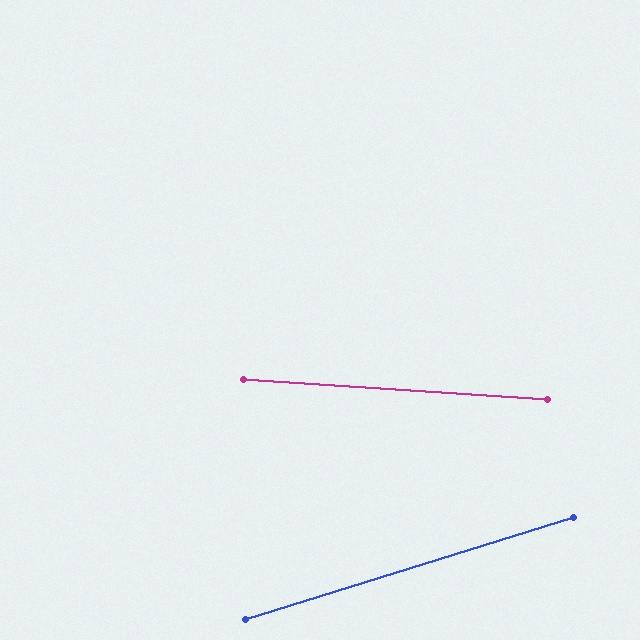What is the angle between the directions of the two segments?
Approximately 21 degrees.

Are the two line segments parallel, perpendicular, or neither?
Neither parallel nor perpendicular — they differ by about 21°.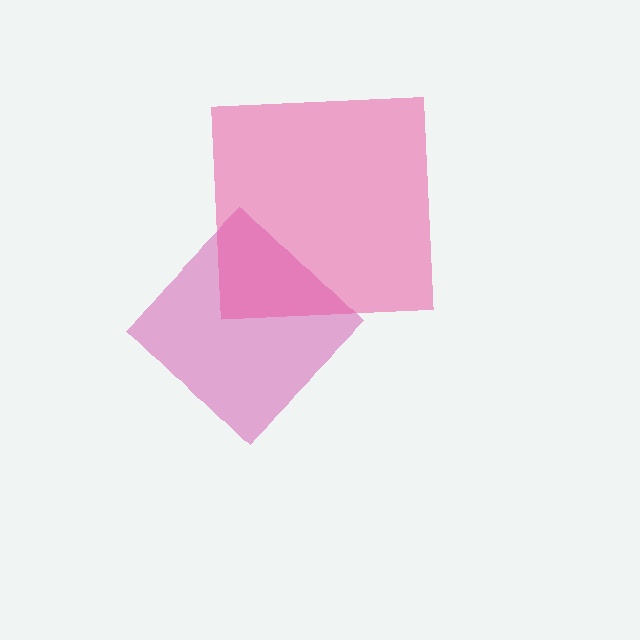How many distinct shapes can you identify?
There are 2 distinct shapes: a magenta diamond, a pink square.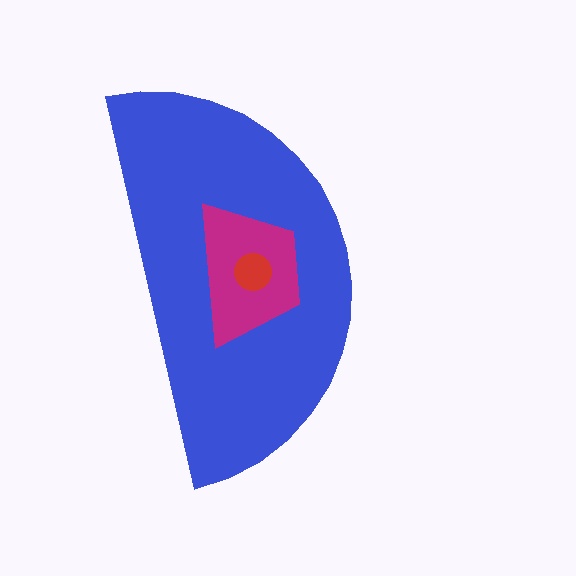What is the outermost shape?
The blue semicircle.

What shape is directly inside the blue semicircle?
The magenta trapezoid.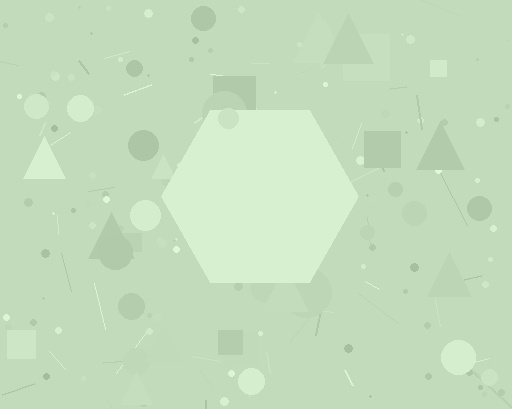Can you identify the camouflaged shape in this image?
The camouflaged shape is a hexagon.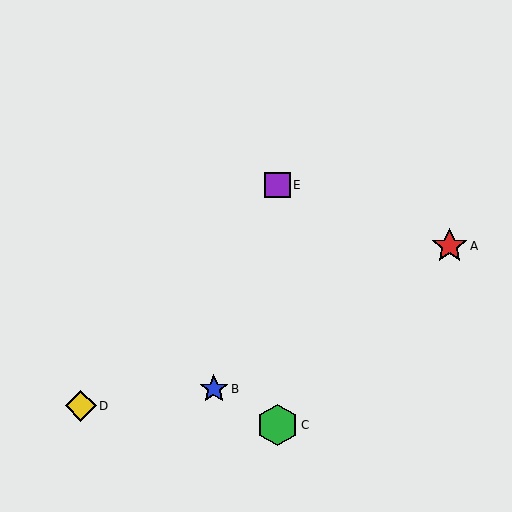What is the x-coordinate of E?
Object E is at x≈278.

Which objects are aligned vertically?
Objects C, E are aligned vertically.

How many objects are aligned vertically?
2 objects (C, E) are aligned vertically.